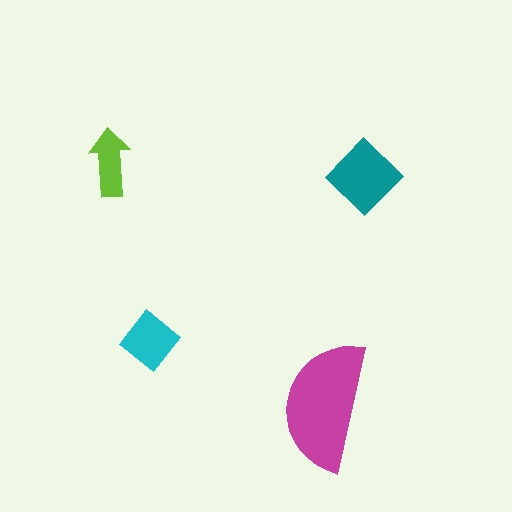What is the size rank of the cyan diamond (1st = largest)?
3rd.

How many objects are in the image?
There are 4 objects in the image.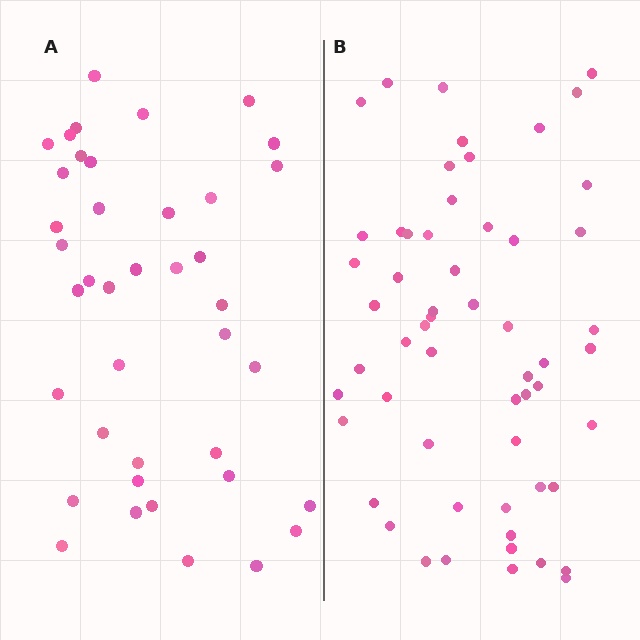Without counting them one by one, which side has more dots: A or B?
Region B (the right region) has more dots.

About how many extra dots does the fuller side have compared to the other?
Region B has approximately 15 more dots than region A.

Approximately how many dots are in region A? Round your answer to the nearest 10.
About 40 dots.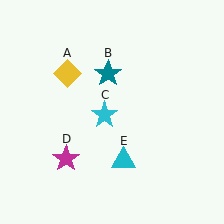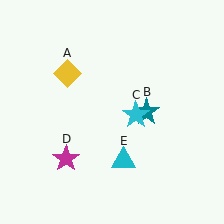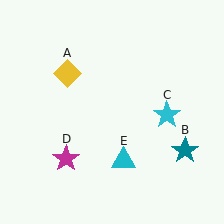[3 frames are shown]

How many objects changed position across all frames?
2 objects changed position: teal star (object B), cyan star (object C).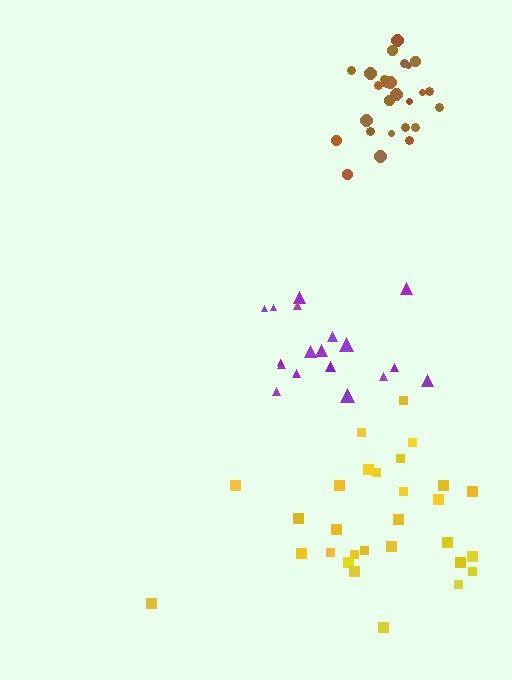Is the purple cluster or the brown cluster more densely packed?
Brown.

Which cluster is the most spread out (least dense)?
Purple.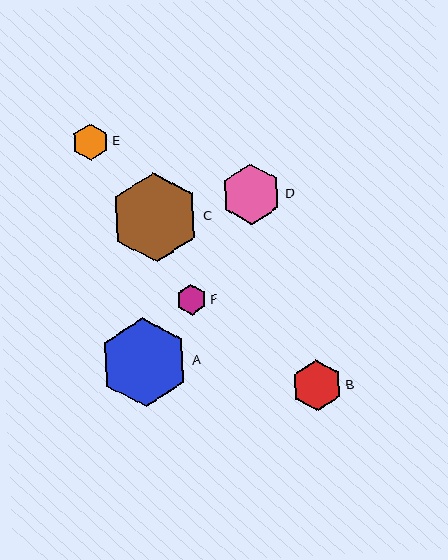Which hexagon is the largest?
Hexagon C is the largest with a size of approximately 89 pixels.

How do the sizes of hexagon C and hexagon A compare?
Hexagon C and hexagon A are approximately the same size.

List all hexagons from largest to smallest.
From largest to smallest: C, A, D, B, E, F.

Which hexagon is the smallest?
Hexagon F is the smallest with a size of approximately 31 pixels.